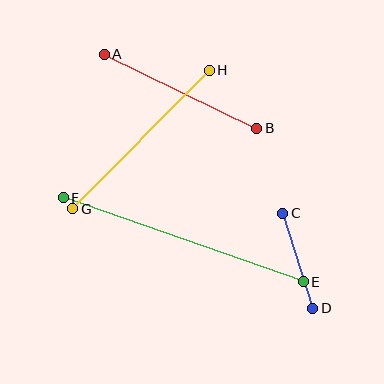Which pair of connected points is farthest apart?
Points E and F are farthest apart.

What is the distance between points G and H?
The distance is approximately 195 pixels.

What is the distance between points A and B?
The distance is approximately 170 pixels.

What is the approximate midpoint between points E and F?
The midpoint is at approximately (183, 240) pixels.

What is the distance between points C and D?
The distance is approximately 100 pixels.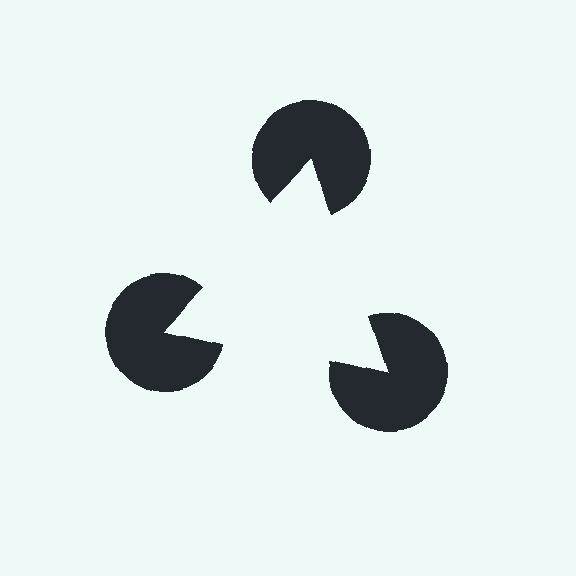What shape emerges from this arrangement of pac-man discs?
An illusory triangle — its edges are inferred from the aligned wedge cuts in the pac-man discs, not physically drawn.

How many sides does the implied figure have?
3 sides.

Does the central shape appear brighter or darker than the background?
It typically appears slightly brighter than the background, even though no actual brightness change is drawn.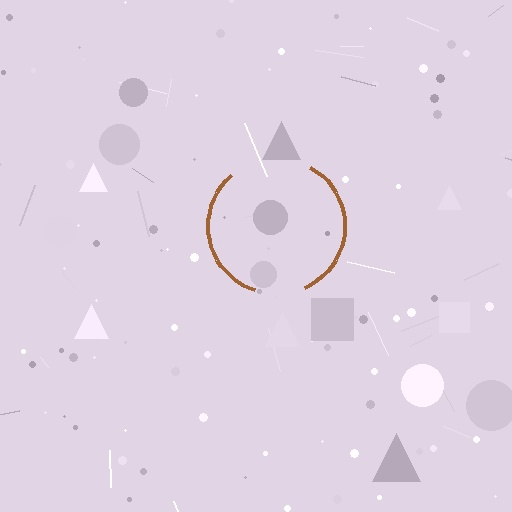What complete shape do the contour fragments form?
The contour fragments form a circle.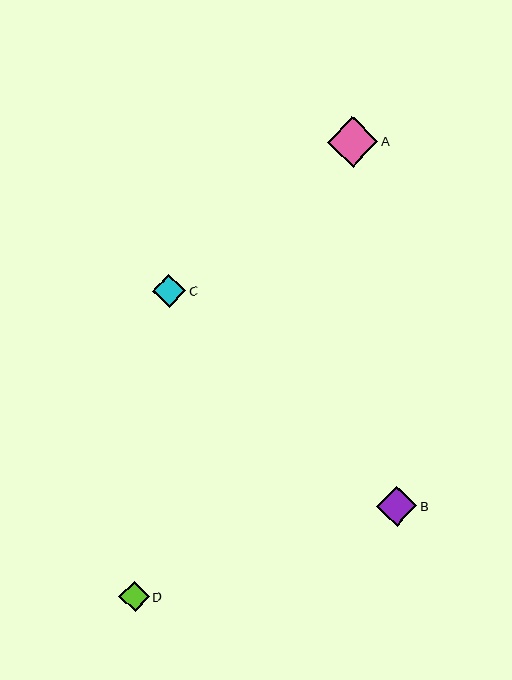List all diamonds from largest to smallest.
From largest to smallest: A, B, C, D.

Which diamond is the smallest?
Diamond D is the smallest with a size of approximately 30 pixels.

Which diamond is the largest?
Diamond A is the largest with a size of approximately 51 pixels.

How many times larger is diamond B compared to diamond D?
Diamond B is approximately 1.3 times the size of diamond D.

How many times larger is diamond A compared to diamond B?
Diamond A is approximately 1.3 times the size of diamond B.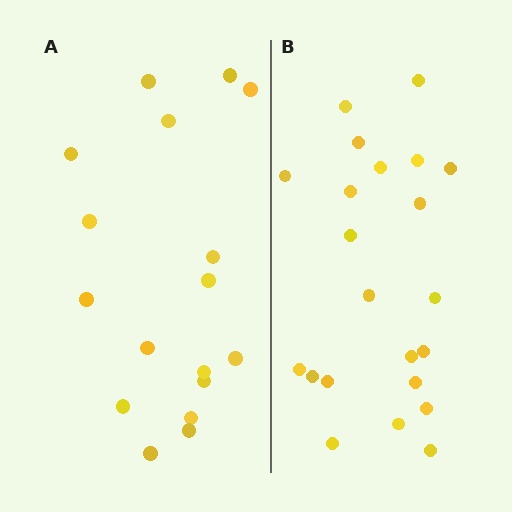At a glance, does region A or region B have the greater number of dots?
Region B (the right region) has more dots.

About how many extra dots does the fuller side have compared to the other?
Region B has about 5 more dots than region A.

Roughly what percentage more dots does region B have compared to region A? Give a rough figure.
About 30% more.